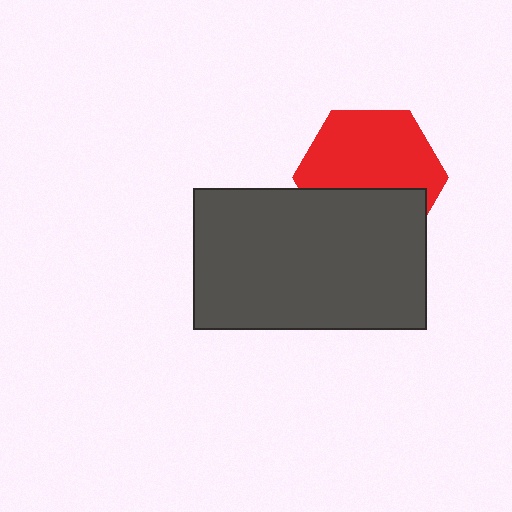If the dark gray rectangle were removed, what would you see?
You would see the complete red hexagon.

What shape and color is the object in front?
The object in front is a dark gray rectangle.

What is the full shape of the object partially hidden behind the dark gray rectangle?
The partially hidden object is a red hexagon.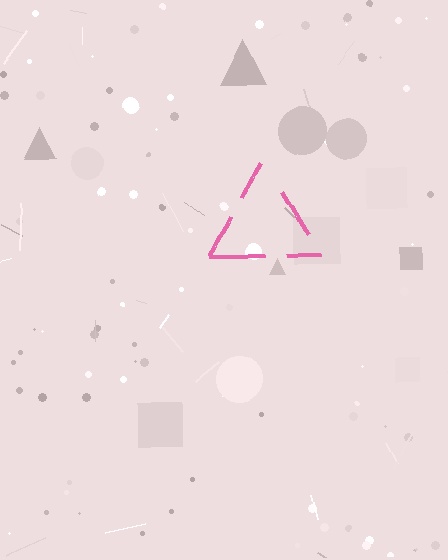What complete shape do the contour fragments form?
The contour fragments form a triangle.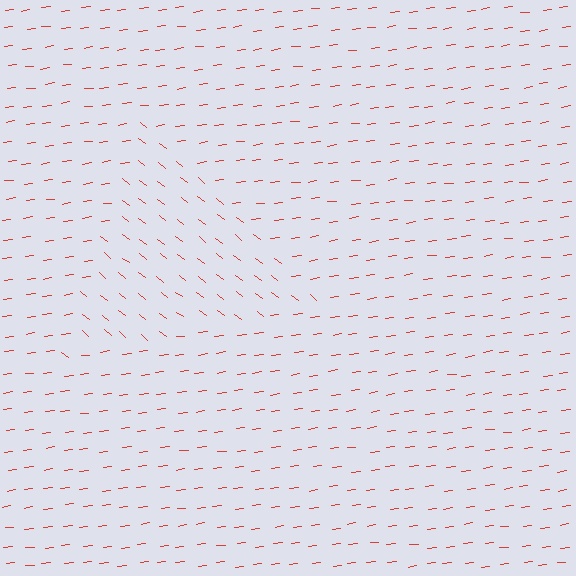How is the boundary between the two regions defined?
The boundary is defined purely by a change in line orientation (approximately 45 degrees difference). All lines are the same color and thickness.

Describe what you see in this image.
The image is filled with small red line segments. A triangle region in the image has lines oriented differently from the surrounding lines, creating a visible texture boundary.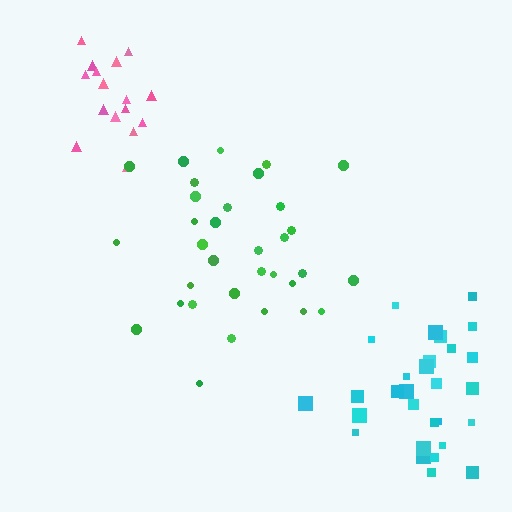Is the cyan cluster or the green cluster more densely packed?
Cyan.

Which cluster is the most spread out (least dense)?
Green.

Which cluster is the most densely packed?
Pink.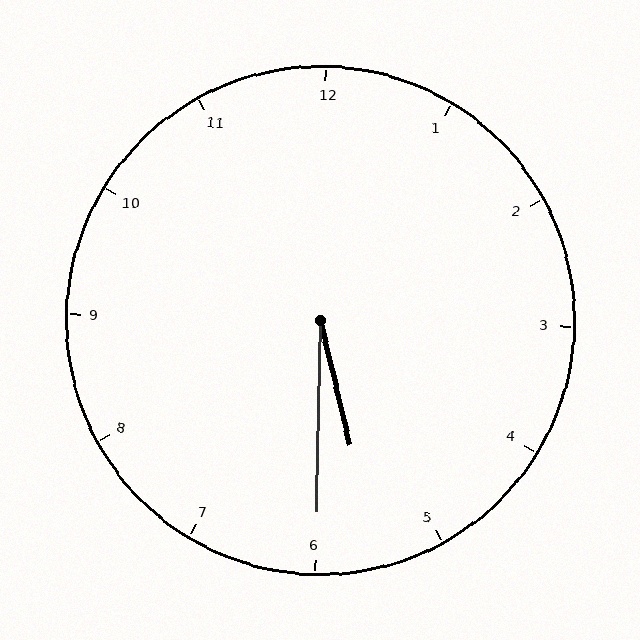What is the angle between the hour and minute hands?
Approximately 15 degrees.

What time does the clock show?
5:30.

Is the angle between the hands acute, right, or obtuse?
It is acute.